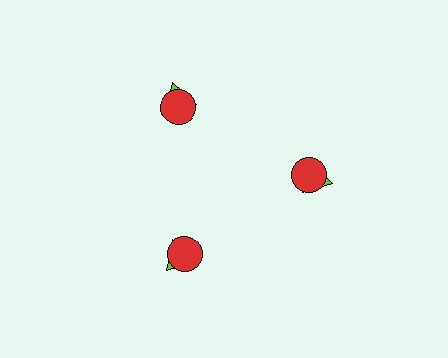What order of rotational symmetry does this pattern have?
This pattern has 3-fold rotational symmetry.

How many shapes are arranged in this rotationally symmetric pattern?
There are 6 shapes, arranged in 3 groups of 2.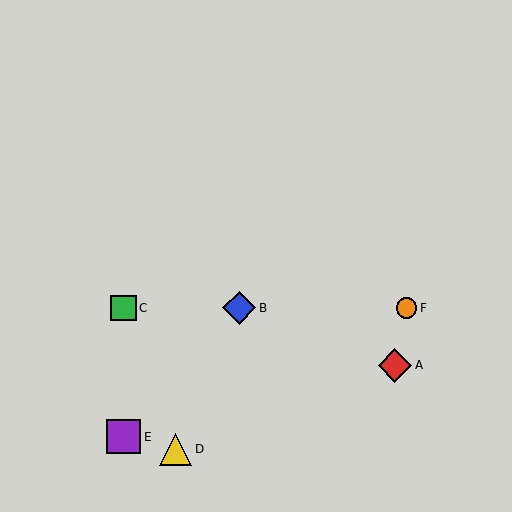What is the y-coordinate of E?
Object E is at y≈437.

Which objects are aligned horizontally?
Objects B, C, F are aligned horizontally.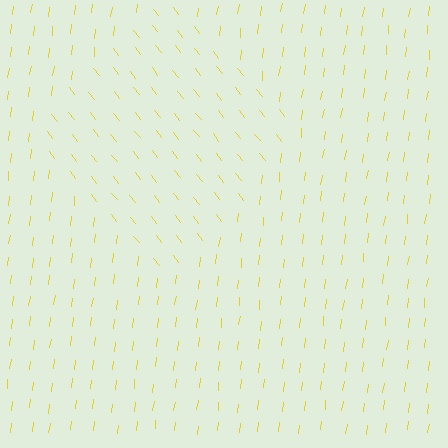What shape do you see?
I see a diamond.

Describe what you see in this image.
The image is filled with small yellow line segments. A diamond region in the image has lines oriented differently from the surrounding lines, creating a visible texture boundary.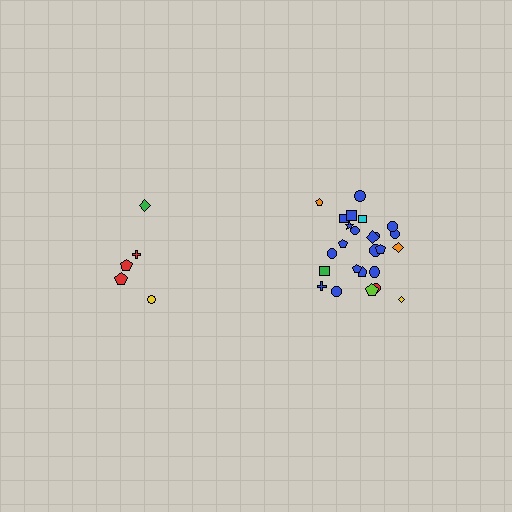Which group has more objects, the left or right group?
The right group.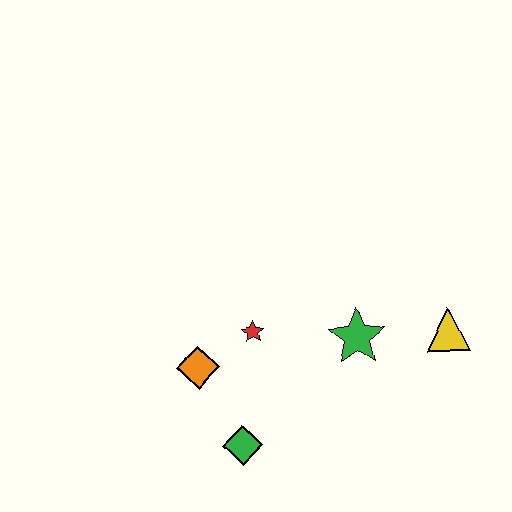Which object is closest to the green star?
The yellow triangle is closest to the green star.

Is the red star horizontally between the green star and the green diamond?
Yes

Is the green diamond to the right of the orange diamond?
Yes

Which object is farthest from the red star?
The yellow triangle is farthest from the red star.